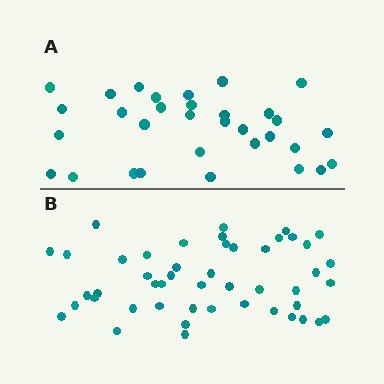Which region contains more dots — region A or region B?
Region B (the bottom region) has more dots.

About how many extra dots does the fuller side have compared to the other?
Region B has approximately 15 more dots than region A.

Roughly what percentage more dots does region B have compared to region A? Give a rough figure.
About 50% more.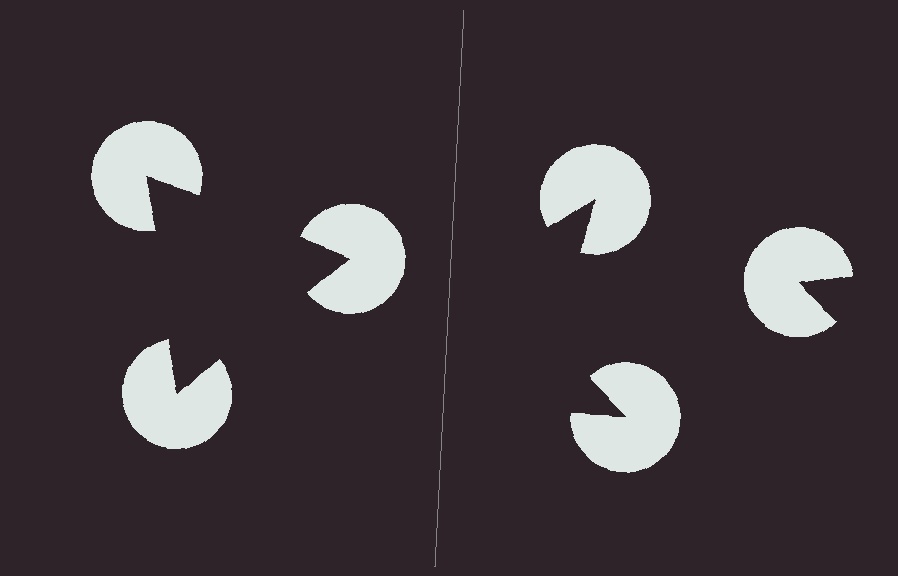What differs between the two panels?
The pac-man discs are positioned identically on both sides; only the wedge orientations differ. On the left they align to a triangle; on the right they are misaligned.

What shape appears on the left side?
An illusory triangle.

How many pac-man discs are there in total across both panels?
6 — 3 on each side.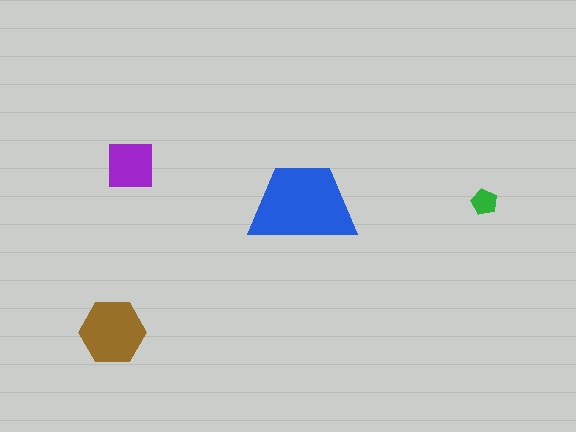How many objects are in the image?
There are 4 objects in the image.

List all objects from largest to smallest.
The blue trapezoid, the brown hexagon, the purple square, the green pentagon.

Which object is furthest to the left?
The brown hexagon is leftmost.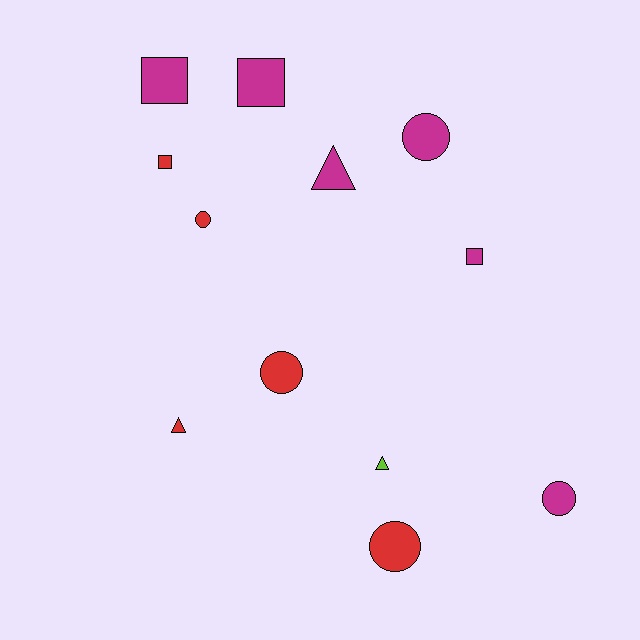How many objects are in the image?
There are 12 objects.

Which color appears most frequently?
Magenta, with 6 objects.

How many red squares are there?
There is 1 red square.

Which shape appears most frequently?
Circle, with 5 objects.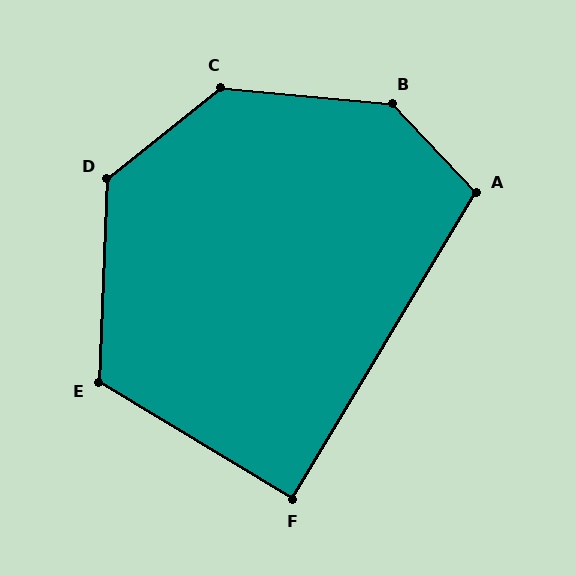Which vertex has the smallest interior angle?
F, at approximately 90 degrees.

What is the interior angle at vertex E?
Approximately 119 degrees (obtuse).